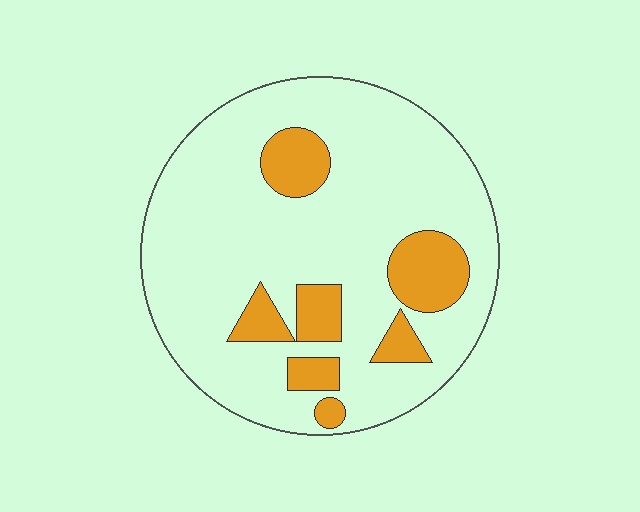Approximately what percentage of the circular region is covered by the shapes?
Approximately 20%.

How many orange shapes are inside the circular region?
7.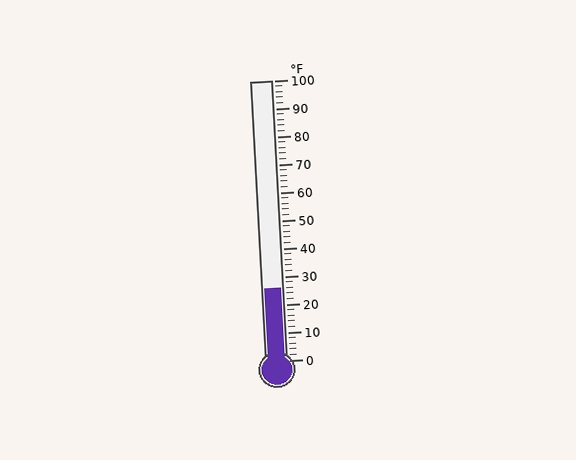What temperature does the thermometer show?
The thermometer shows approximately 26°F.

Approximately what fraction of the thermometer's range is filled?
The thermometer is filled to approximately 25% of its range.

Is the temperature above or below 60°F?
The temperature is below 60°F.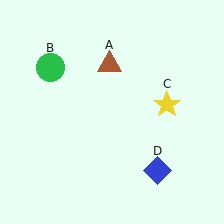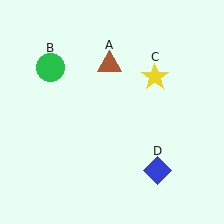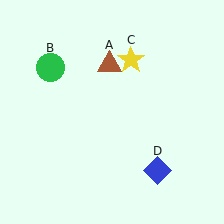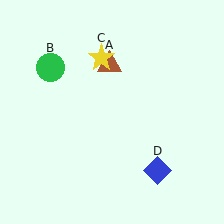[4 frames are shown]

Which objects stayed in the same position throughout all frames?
Brown triangle (object A) and green circle (object B) and blue diamond (object D) remained stationary.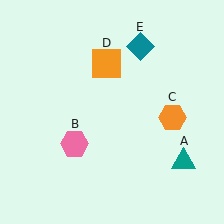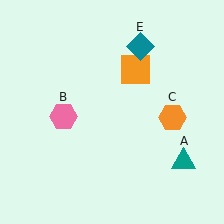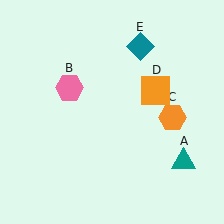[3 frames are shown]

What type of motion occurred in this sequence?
The pink hexagon (object B), orange square (object D) rotated clockwise around the center of the scene.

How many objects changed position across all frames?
2 objects changed position: pink hexagon (object B), orange square (object D).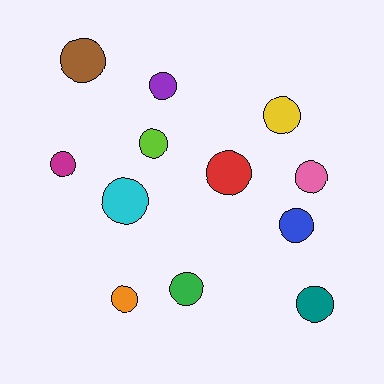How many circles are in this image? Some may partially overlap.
There are 12 circles.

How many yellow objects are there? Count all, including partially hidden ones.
There is 1 yellow object.